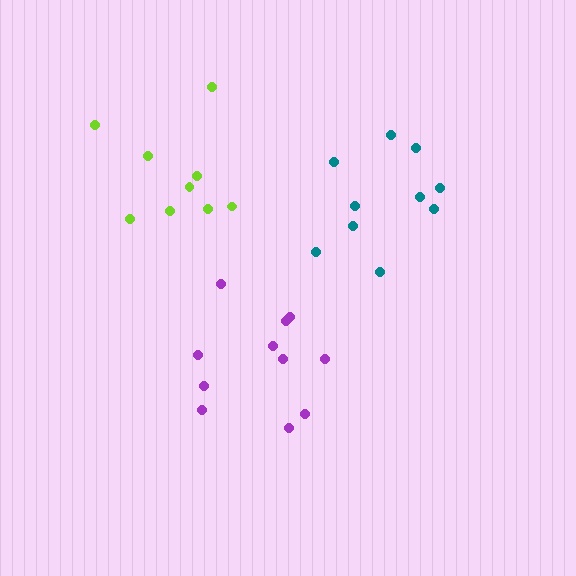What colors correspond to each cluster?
The clusters are colored: teal, lime, purple.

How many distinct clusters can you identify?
There are 3 distinct clusters.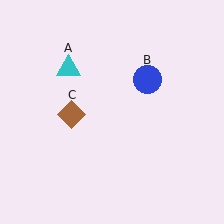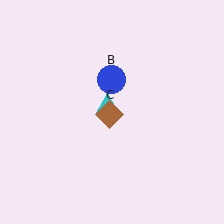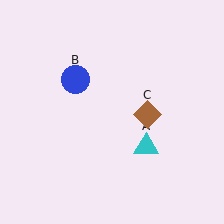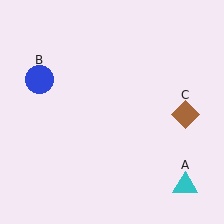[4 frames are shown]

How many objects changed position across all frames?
3 objects changed position: cyan triangle (object A), blue circle (object B), brown diamond (object C).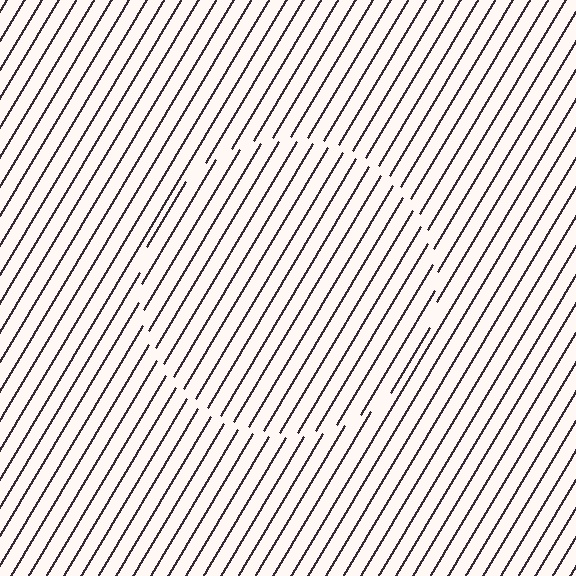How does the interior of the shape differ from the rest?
The interior of the shape contains the same grating, shifted by half a period — the contour is defined by the phase discontinuity where line-ends from the inner and outer gratings abut.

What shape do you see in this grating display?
An illusory circle. The interior of the shape contains the same grating, shifted by half a period — the contour is defined by the phase discontinuity where line-ends from the inner and outer gratings abut.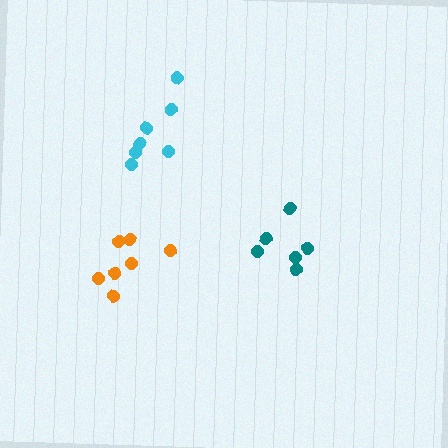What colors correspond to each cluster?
The clusters are colored: teal, orange, cyan.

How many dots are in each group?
Group 1: 6 dots, Group 2: 7 dots, Group 3: 7 dots (20 total).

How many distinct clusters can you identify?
There are 3 distinct clusters.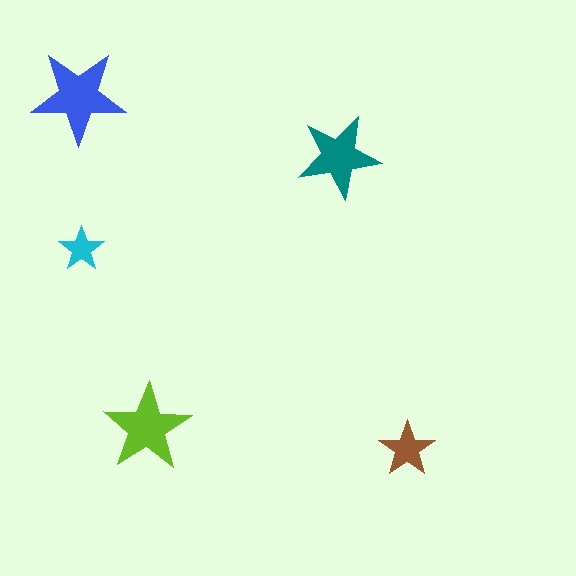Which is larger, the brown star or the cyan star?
The brown one.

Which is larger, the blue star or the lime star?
The blue one.